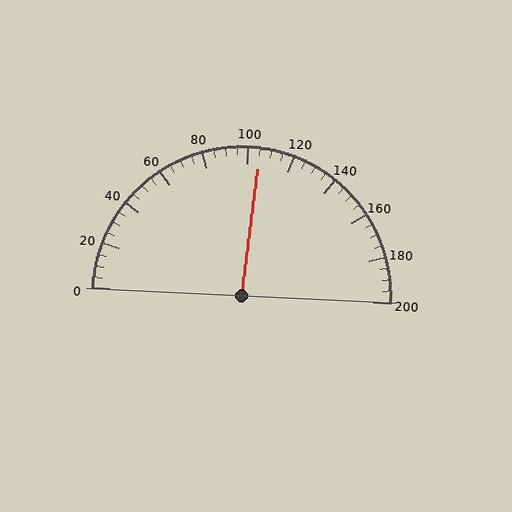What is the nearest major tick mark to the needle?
The nearest major tick mark is 100.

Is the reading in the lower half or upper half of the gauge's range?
The reading is in the upper half of the range (0 to 200).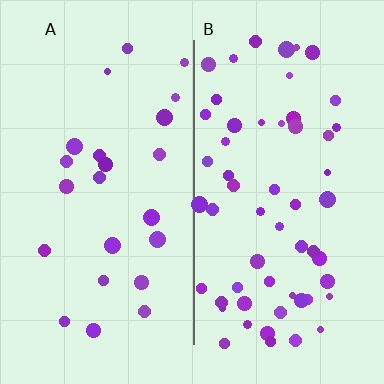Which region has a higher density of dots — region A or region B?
B (the right).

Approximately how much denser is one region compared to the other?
Approximately 2.5× — region B over region A.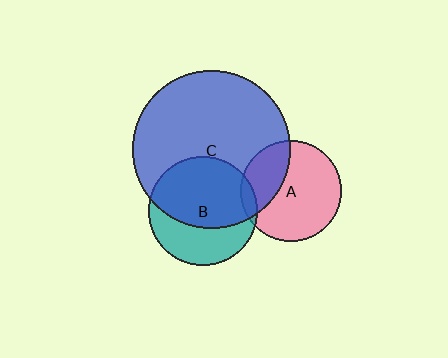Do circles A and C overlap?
Yes.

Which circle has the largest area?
Circle C (blue).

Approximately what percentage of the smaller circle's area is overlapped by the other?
Approximately 30%.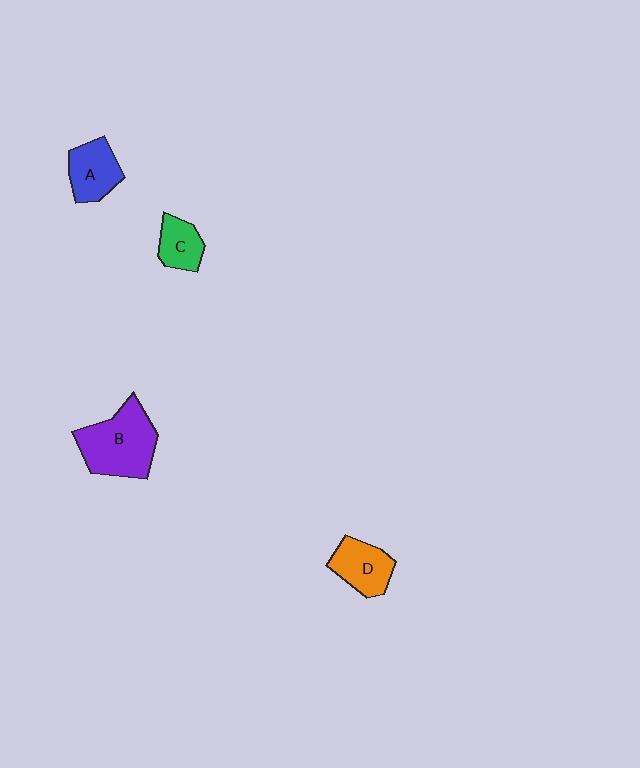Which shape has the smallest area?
Shape C (green).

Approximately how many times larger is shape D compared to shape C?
Approximately 1.3 times.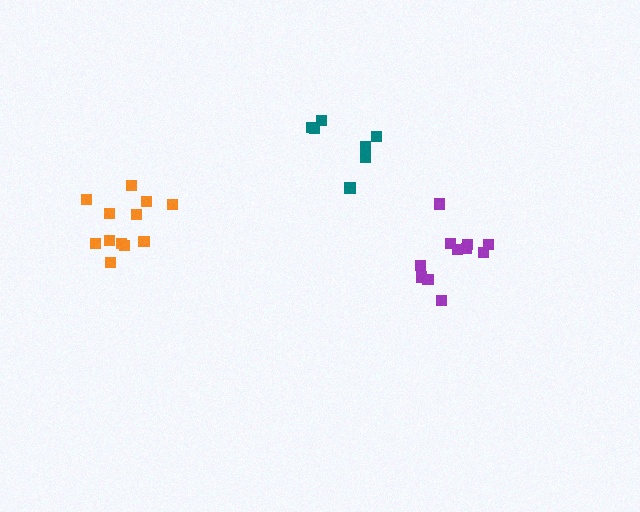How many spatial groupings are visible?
There are 3 spatial groupings.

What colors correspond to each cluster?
The clusters are colored: purple, orange, teal.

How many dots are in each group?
Group 1: 11 dots, Group 2: 12 dots, Group 3: 7 dots (30 total).